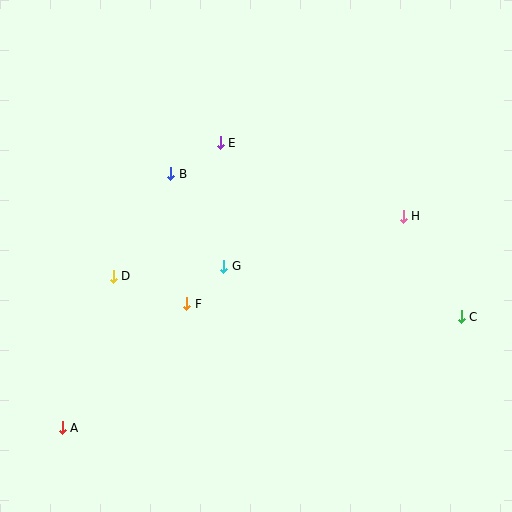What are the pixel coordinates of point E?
Point E is at (220, 143).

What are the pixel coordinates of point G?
Point G is at (224, 266).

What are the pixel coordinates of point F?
Point F is at (187, 304).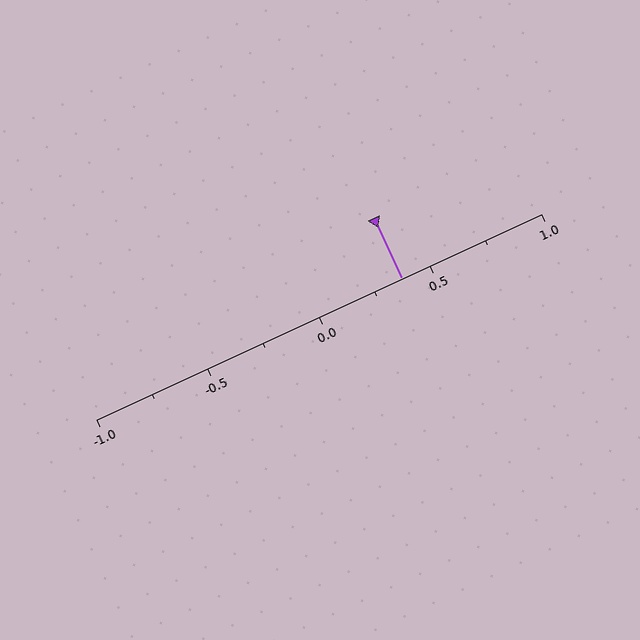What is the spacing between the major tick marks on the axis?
The major ticks are spaced 0.5 apart.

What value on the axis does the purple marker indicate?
The marker indicates approximately 0.38.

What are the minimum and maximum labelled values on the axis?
The axis runs from -1.0 to 1.0.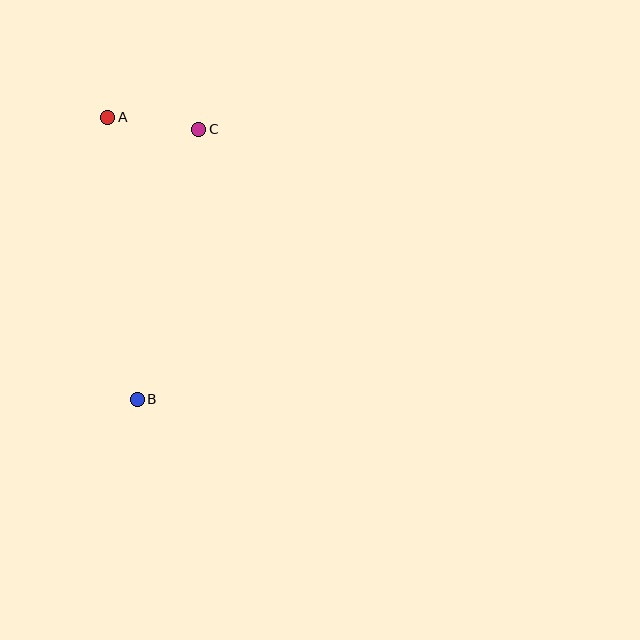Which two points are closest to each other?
Points A and C are closest to each other.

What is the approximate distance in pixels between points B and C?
The distance between B and C is approximately 277 pixels.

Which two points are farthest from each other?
Points A and B are farthest from each other.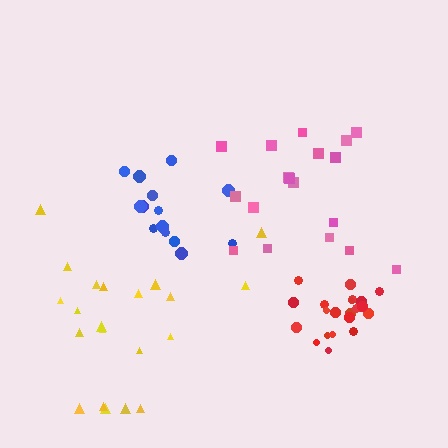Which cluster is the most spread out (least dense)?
Yellow.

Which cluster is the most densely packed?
Red.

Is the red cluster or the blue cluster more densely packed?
Red.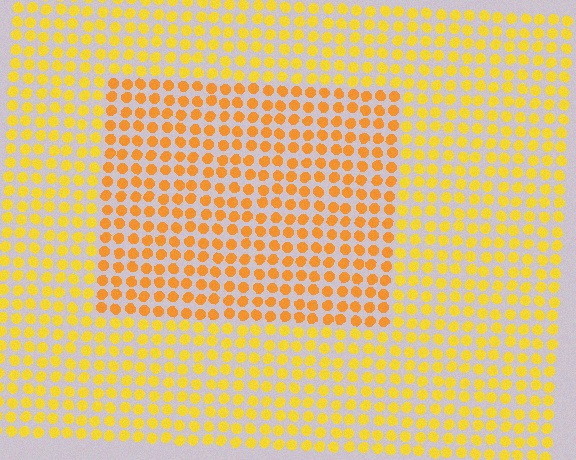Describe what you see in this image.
The image is filled with small yellow elements in a uniform arrangement. A rectangle-shaped region is visible where the elements are tinted to a slightly different hue, forming a subtle color boundary.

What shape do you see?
I see a rectangle.